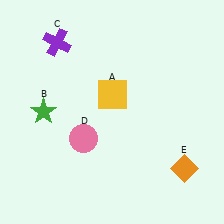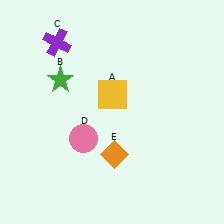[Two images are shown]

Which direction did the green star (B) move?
The green star (B) moved up.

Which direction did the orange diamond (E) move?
The orange diamond (E) moved left.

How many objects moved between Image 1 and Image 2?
2 objects moved between the two images.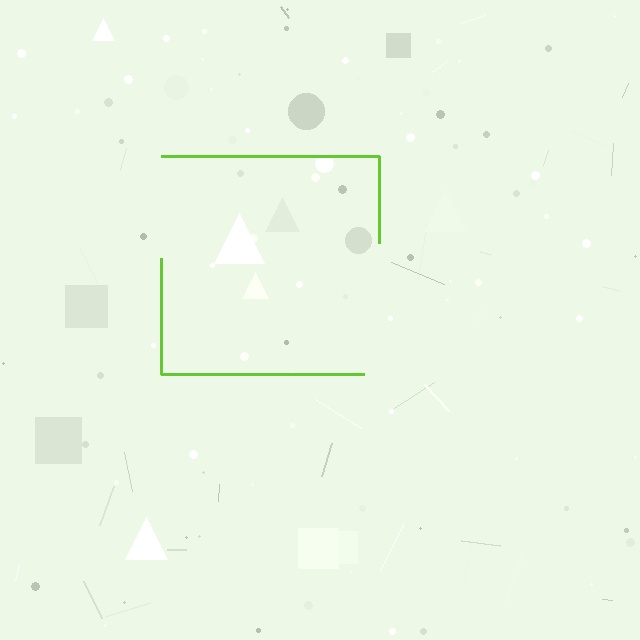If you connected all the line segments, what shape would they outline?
They would outline a square.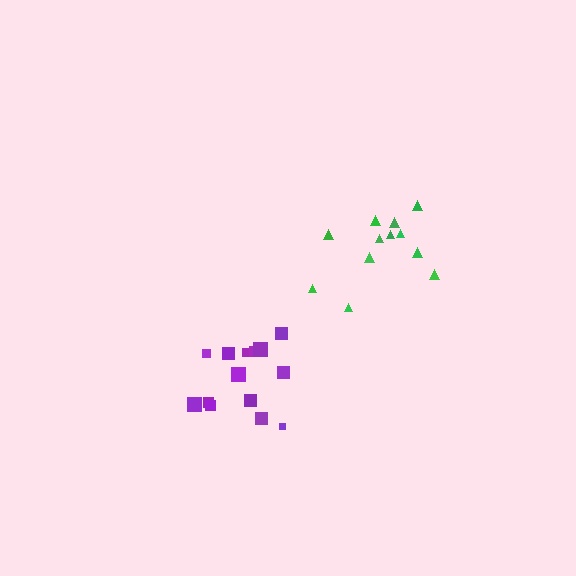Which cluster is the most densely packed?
Purple.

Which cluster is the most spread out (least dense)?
Green.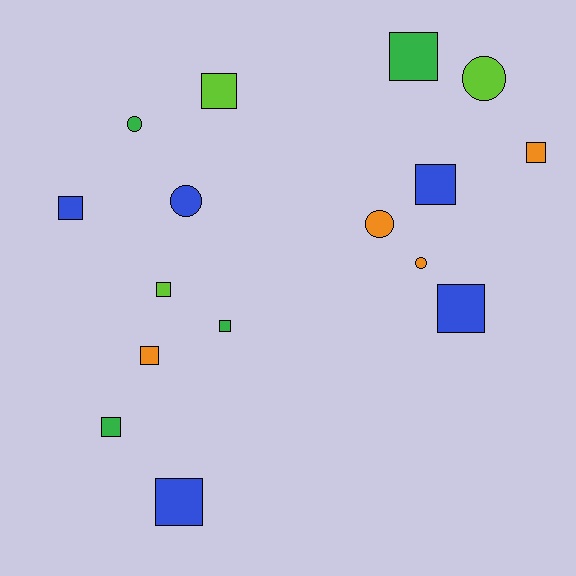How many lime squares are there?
There are 2 lime squares.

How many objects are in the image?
There are 16 objects.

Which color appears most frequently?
Blue, with 5 objects.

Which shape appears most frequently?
Square, with 11 objects.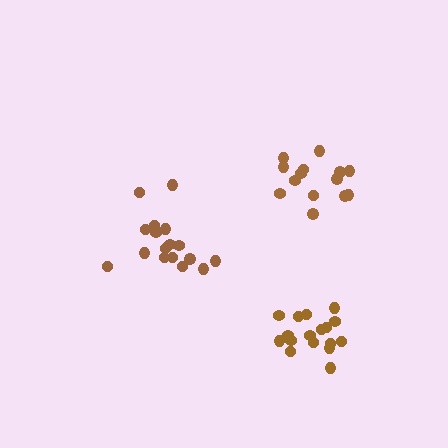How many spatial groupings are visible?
There are 3 spatial groupings.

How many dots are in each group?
Group 1: 17 dots, Group 2: 17 dots, Group 3: 14 dots (48 total).